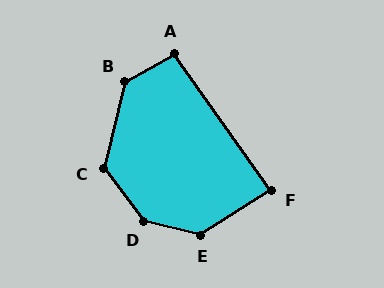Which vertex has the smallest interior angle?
F, at approximately 87 degrees.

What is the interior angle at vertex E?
Approximately 134 degrees (obtuse).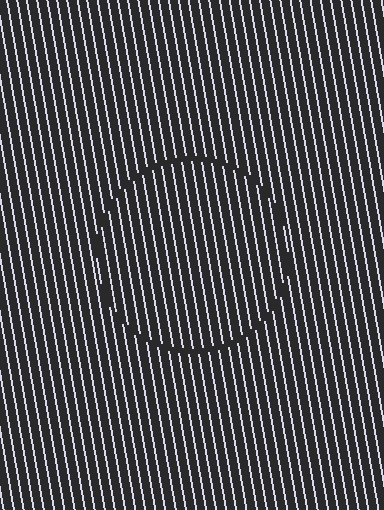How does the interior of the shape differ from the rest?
The interior of the shape contains the same grating, shifted by half a period — the contour is defined by the phase discontinuity where line-ends from the inner and outer gratings abut.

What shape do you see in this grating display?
An illusory circle. The interior of the shape contains the same grating, shifted by half a period — the contour is defined by the phase discontinuity where line-ends from the inner and outer gratings abut.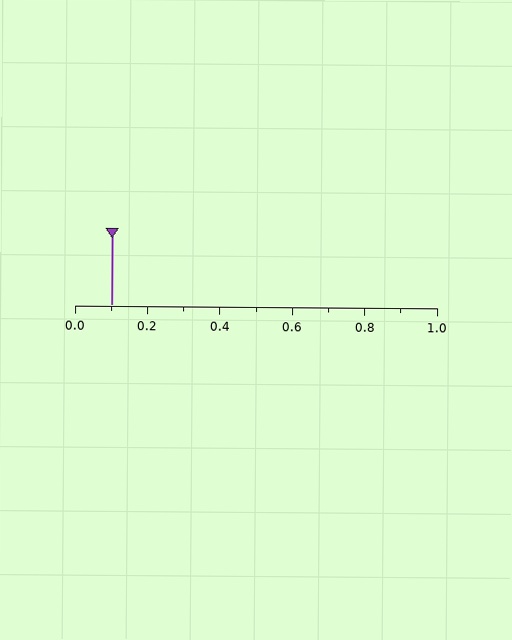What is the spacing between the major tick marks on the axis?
The major ticks are spaced 0.2 apart.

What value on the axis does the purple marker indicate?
The marker indicates approximately 0.1.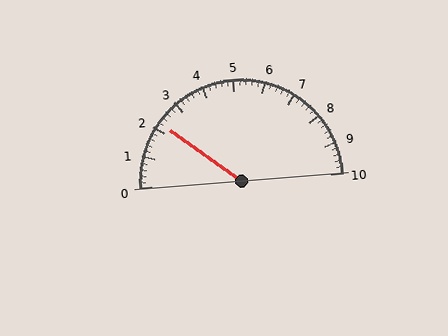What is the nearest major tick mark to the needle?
The nearest major tick mark is 2.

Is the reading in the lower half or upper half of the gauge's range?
The reading is in the lower half of the range (0 to 10).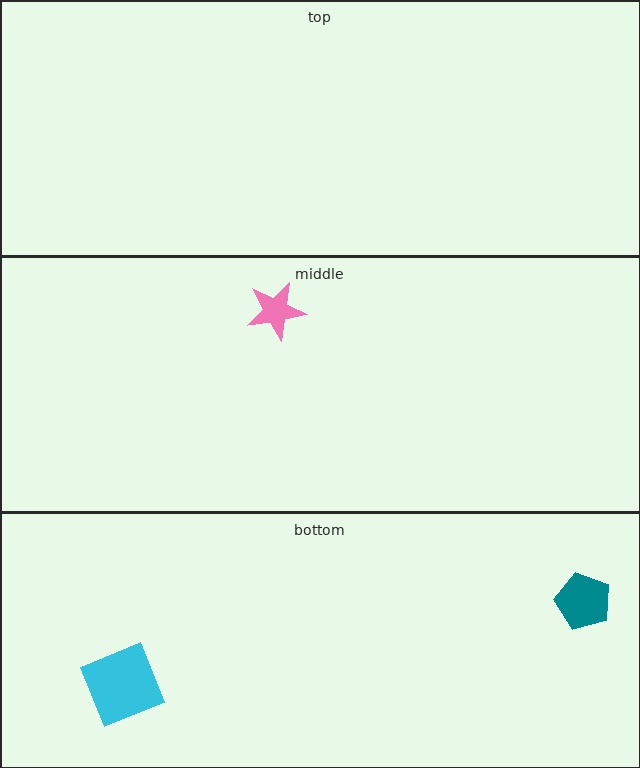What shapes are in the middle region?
The pink star.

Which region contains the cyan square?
The bottom region.